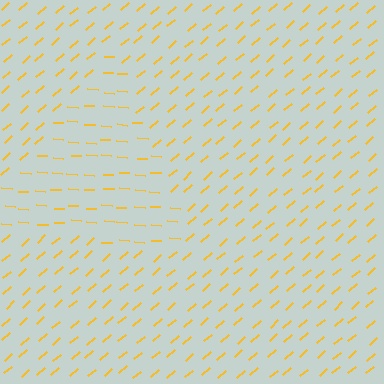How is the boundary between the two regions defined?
The boundary is defined purely by a change in line orientation (approximately 45 degrees difference). All lines are the same color and thickness.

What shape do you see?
I see a triangle.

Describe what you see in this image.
The image is filled with small yellow line segments. A triangle region in the image has lines oriented differently from the surrounding lines, creating a visible texture boundary.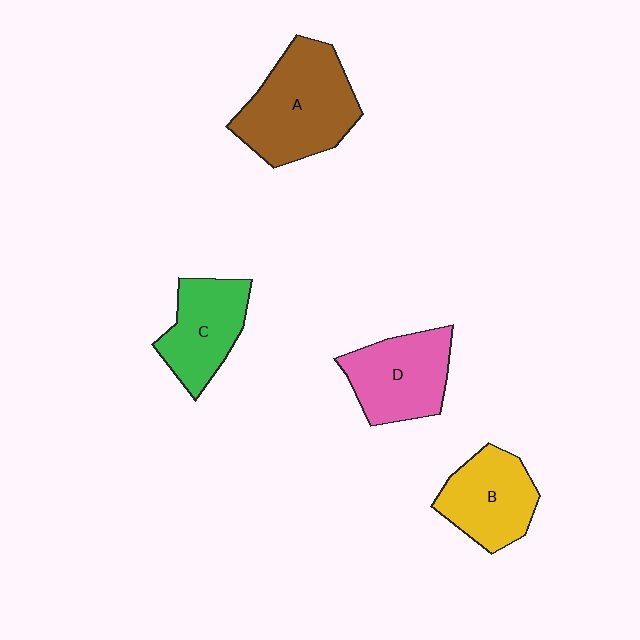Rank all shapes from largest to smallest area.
From largest to smallest: A (brown), D (pink), B (yellow), C (green).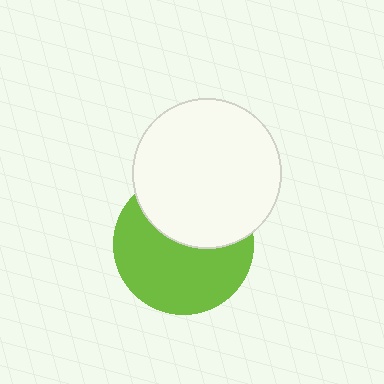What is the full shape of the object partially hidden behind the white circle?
The partially hidden object is a lime circle.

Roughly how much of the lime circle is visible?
About half of it is visible (roughly 60%).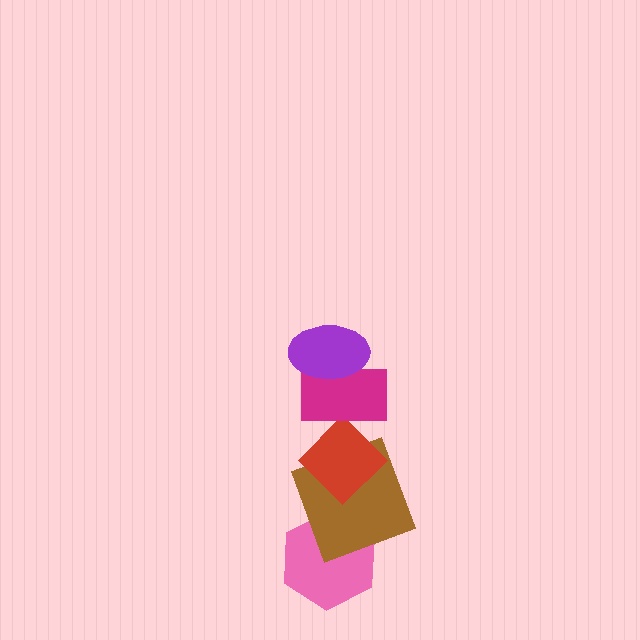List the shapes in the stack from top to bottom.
From top to bottom: the purple ellipse, the magenta rectangle, the red diamond, the brown square, the pink hexagon.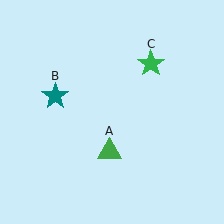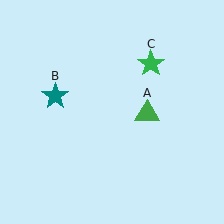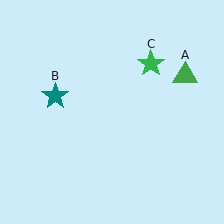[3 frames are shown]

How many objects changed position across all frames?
1 object changed position: green triangle (object A).